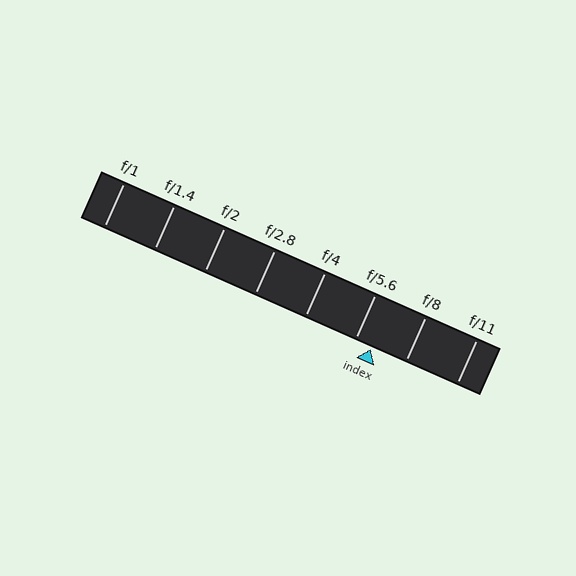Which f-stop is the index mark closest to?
The index mark is closest to f/5.6.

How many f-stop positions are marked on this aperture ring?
There are 8 f-stop positions marked.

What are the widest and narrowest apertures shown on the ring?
The widest aperture shown is f/1 and the narrowest is f/11.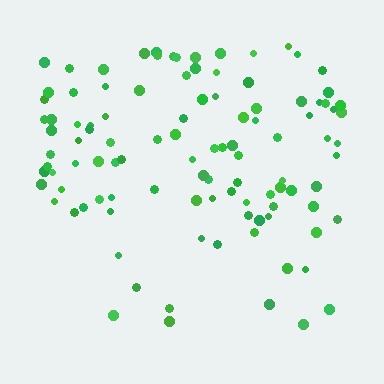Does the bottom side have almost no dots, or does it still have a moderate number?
Still a moderate number, just noticeably fewer than the top.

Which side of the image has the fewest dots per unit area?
The bottom.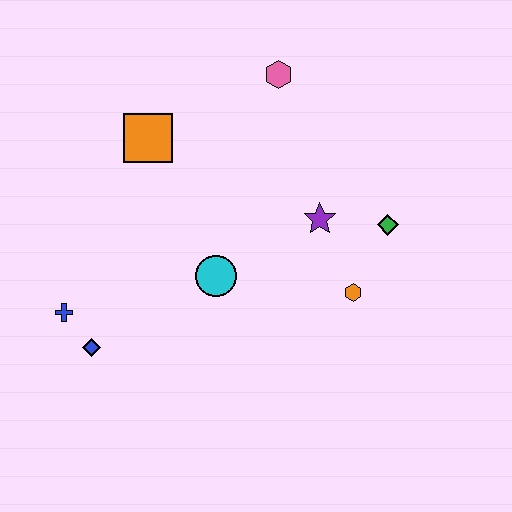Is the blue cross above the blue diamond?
Yes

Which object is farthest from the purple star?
The blue cross is farthest from the purple star.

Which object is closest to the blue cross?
The blue diamond is closest to the blue cross.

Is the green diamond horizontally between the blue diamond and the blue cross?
No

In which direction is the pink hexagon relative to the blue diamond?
The pink hexagon is above the blue diamond.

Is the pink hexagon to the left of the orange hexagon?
Yes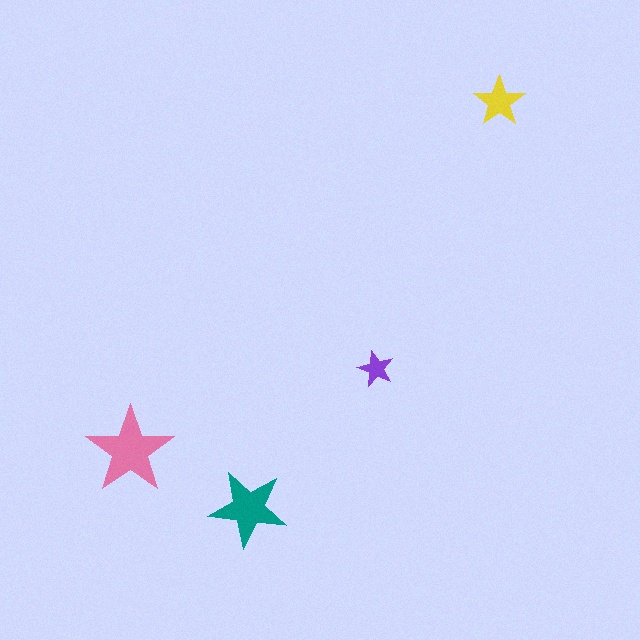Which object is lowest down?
The teal star is bottommost.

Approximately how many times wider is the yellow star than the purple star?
About 1.5 times wider.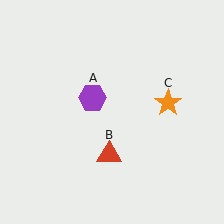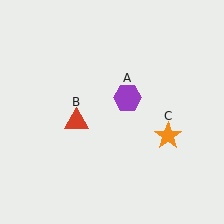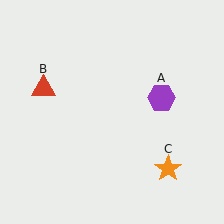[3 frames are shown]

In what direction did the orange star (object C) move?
The orange star (object C) moved down.